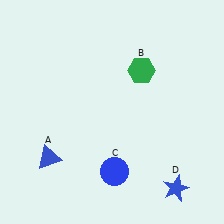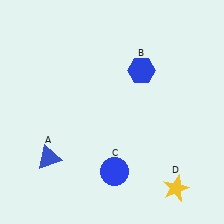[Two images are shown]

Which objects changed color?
B changed from green to blue. D changed from blue to yellow.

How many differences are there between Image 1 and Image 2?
There are 2 differences between the two images.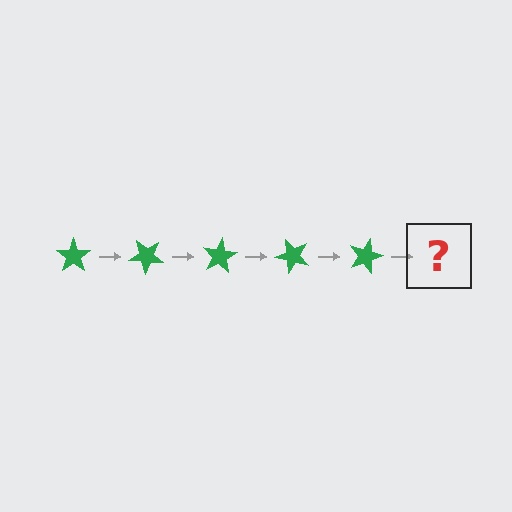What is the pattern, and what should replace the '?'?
The pattern is that the star rotates 40 degrees each step. The '?' should be a green star rotated 200 degrees.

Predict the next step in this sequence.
The next step is a green star rotated 200 degrees.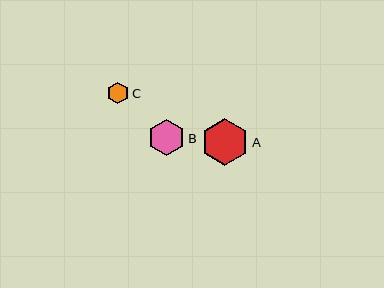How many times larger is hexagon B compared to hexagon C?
Hexagon B is approximately 1.7 times the size of hexagon C.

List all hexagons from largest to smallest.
From largest to smallest: A, B, C.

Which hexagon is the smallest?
Hexagon C is the smallest with a size of approximately 22 pixels.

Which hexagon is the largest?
Hexagon A is the largest with a size of approximately 47 pixels.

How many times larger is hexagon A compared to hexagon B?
Hexagon A is approximately 1.3 times the size of hexagon B.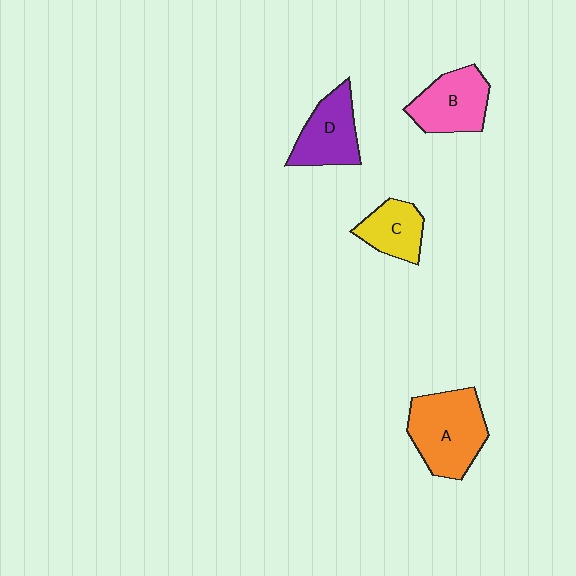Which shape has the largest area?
Shape A (orange).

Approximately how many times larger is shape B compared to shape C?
Approximately 1.3 times.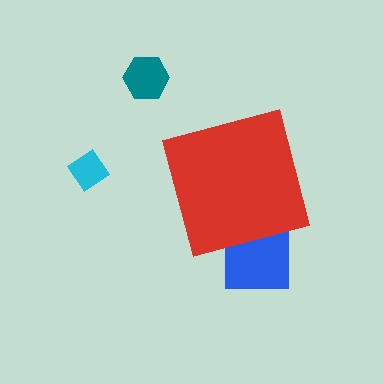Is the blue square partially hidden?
Yes, the blue square is partially hidden behind the red square.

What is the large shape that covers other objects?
A red square.